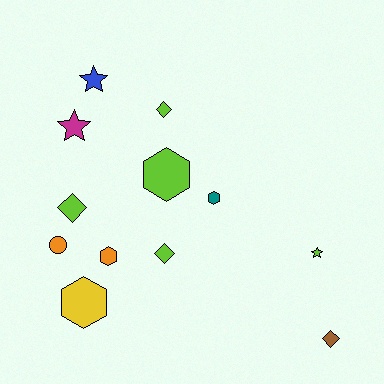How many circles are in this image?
There is 1 circle.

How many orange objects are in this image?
There are 2 orange objects.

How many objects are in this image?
There are 12 objects.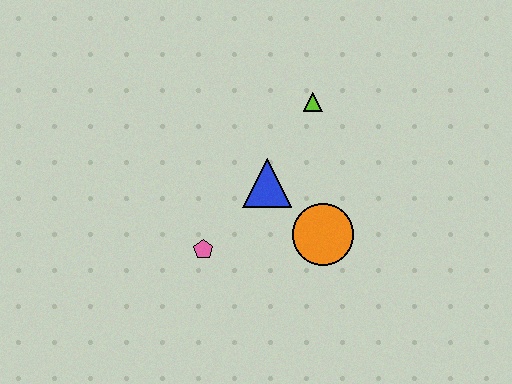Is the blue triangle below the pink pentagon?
No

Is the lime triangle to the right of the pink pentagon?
Yes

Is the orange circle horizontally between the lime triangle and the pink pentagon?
No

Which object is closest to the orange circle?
The blue triangle is closest to the orange circle.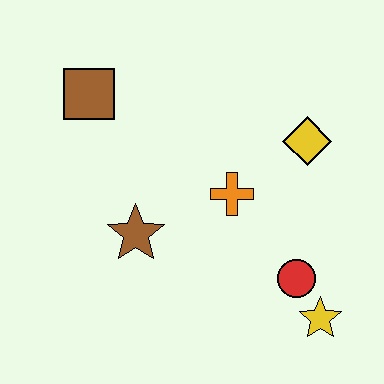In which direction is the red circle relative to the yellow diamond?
The red circle is below the yellow diamond.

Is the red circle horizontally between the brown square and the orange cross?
No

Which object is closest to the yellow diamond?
The orange cross is closest to the yellow diamond.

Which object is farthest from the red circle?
The brown square is farthest from the red circle.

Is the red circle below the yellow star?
No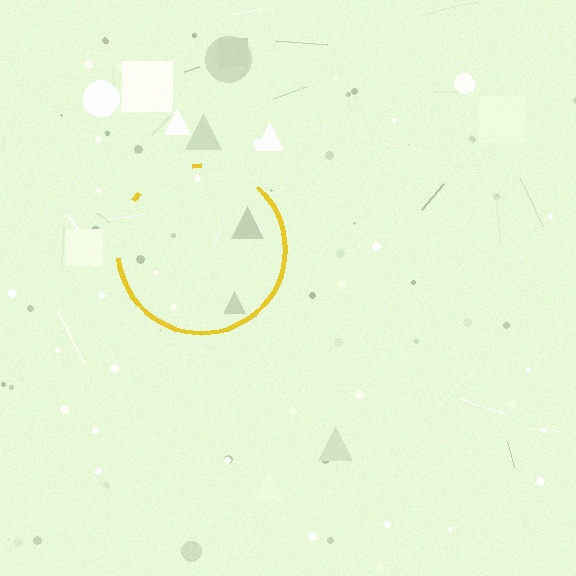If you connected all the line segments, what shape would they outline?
They would outline a circle.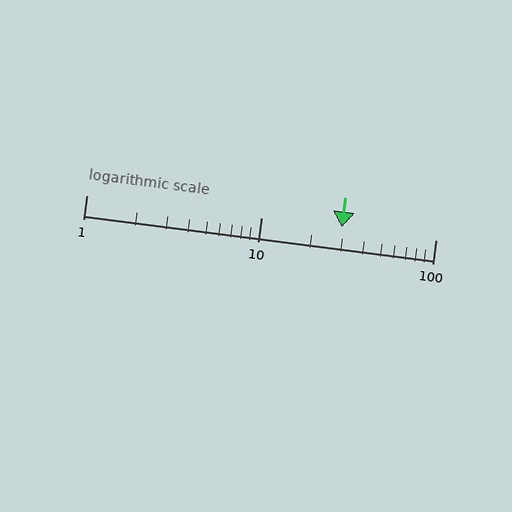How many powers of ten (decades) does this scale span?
The scale spans 2 decades, from 1 to 100.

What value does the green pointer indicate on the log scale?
The pointer indicates approximately 29.